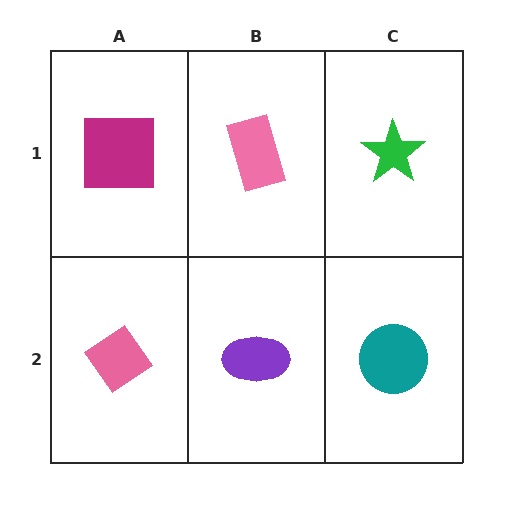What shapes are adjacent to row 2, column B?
A pink rectangle (row 1, column B), a pink diamond (row 2, column A), a teal circle (row 2, column C).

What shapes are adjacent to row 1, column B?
A purple ellipse (row 2, column B), a magenta square (row 1, column A), a green star (row 1, column C).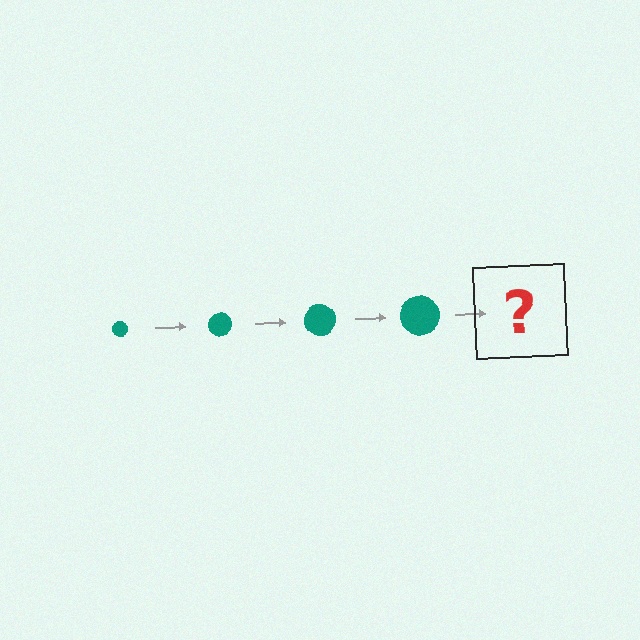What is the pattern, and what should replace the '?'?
The pattern is that the circle gets progressively larger each step. The '?' should be a teal circle, larger than the previous one.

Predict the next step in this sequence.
The next step is a teal circle, larger than the previous one.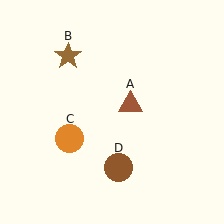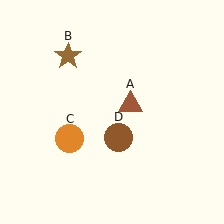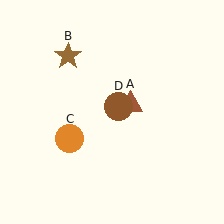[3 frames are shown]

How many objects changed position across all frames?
1 object changed position: brown circle (object D).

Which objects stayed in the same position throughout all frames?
Brown triangle (object A) and brown star (object B) and orange circle (object C) remained stationary.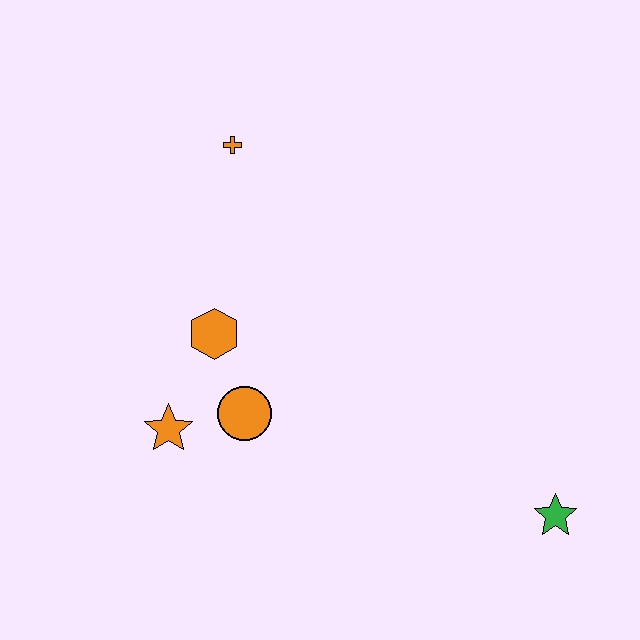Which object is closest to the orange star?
The orange circle is closest to the orange star.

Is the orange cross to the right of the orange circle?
No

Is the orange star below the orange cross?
Yes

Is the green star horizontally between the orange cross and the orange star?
No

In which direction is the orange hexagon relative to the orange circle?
The orange hexagon is above the orange circle.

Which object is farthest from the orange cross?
The green star is farthest from the orange cross.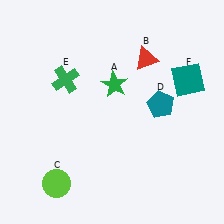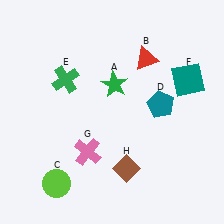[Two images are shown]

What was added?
A pink cross (G), a brown diamond (H) were added in Image 2.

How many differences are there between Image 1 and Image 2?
There are 2 differences between the two images.